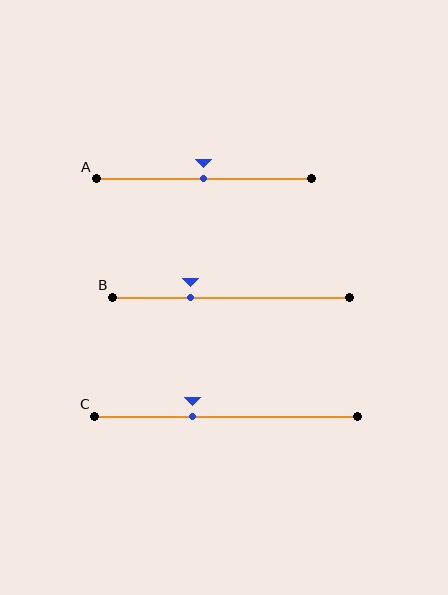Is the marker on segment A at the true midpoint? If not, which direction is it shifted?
Yes, the marker on segment A is at the true midpoint.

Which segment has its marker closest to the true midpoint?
Segment A has its marker closest to the true midpoint.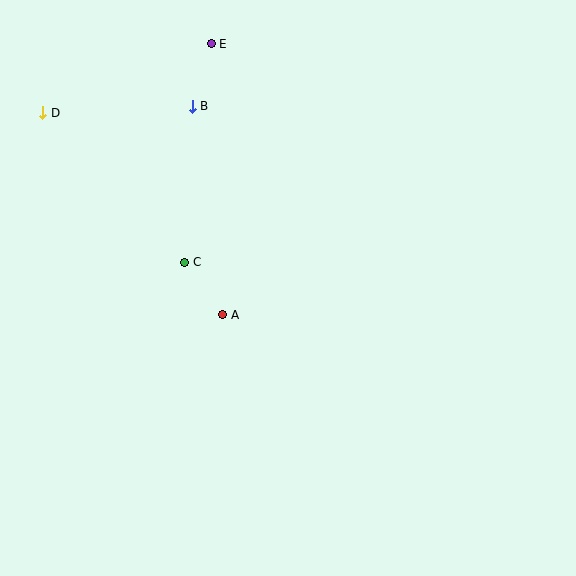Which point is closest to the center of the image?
Point A at (223, 315) is closest to the center.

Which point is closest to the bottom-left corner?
Point A is closest to the bottom-left corner.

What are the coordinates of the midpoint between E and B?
The midpoint between E and B is at (202, 75).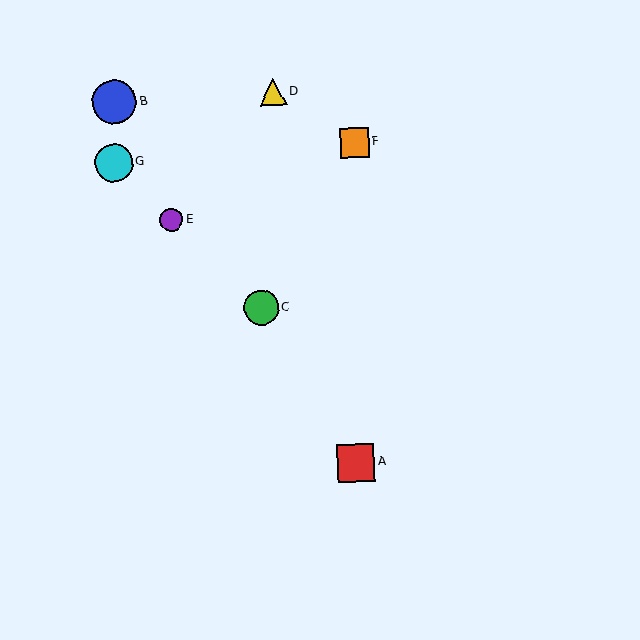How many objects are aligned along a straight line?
3 objects (C, E, G) are aligned along a straight line.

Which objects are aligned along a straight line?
Objects C, E, G are aligned along a straight line.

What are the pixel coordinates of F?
Object F is at (354, 143).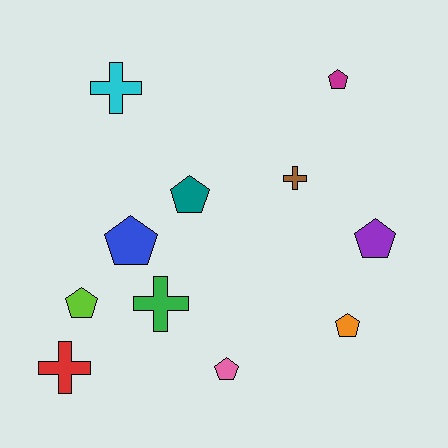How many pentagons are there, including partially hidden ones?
There are 7 pentagons.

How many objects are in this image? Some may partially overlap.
There are 11 objects.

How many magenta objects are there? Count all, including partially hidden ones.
There is 1 magenta object.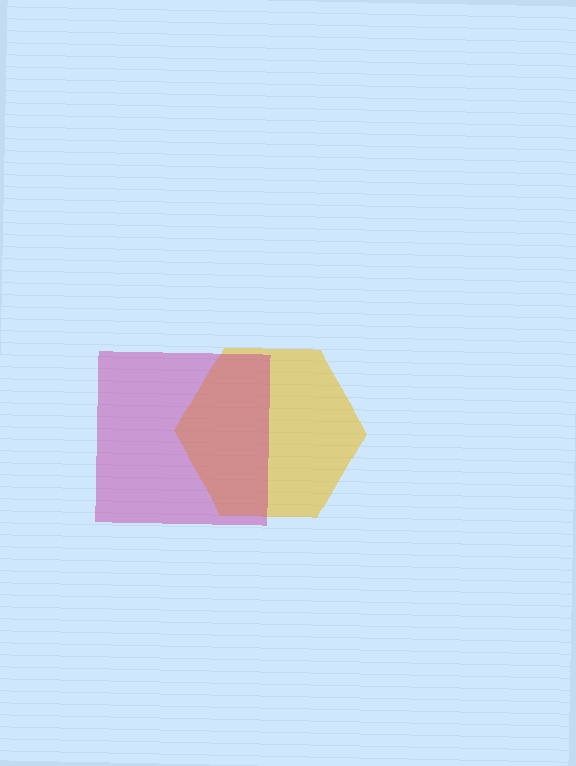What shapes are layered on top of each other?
The layered shapes are: a yellow hexagon, a magenta square.